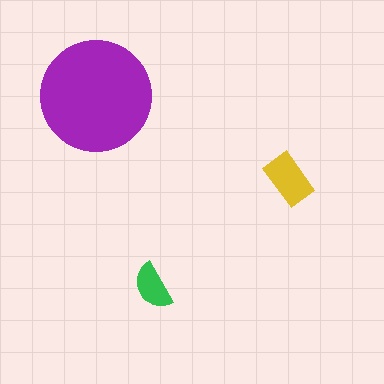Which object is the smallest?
The green semicircle.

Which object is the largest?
The purple circle.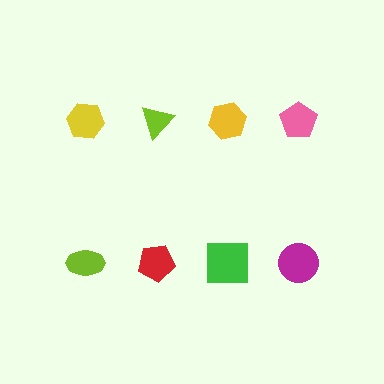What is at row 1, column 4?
A pink pentagon.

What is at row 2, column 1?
A lime ellipse.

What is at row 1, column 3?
A yellow hexagon.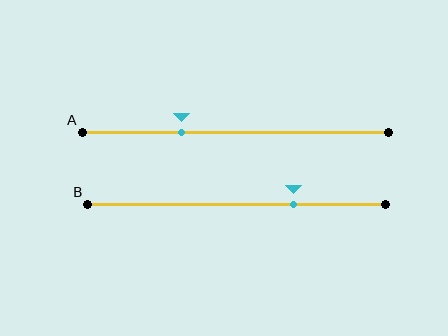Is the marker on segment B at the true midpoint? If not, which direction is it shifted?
No, the marker on segment B is shifted to the right by about 19% of the segment length.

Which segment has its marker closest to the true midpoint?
Segment A has its marker closest to the true midpoint.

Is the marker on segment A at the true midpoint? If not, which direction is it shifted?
No, the marker on segment A is shifted to the left by about 17% of the segment length.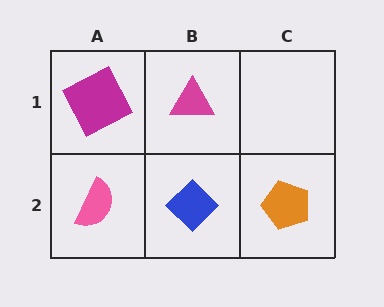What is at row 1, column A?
A magenta square.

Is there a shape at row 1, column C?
No, that cell is empty.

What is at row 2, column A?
A pink semicircle.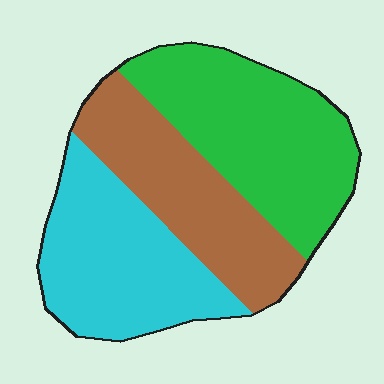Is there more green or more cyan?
Green.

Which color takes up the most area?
Green, at roughly 40%.